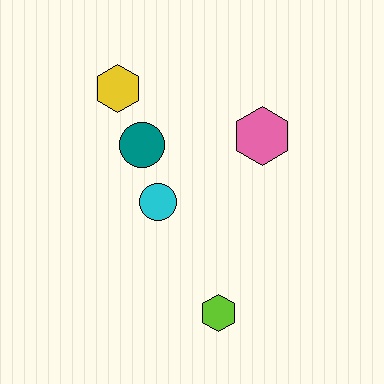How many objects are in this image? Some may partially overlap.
There are 5 objects.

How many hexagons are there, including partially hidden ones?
There are 3 hexagons.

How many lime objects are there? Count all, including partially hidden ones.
There is 1 lime object.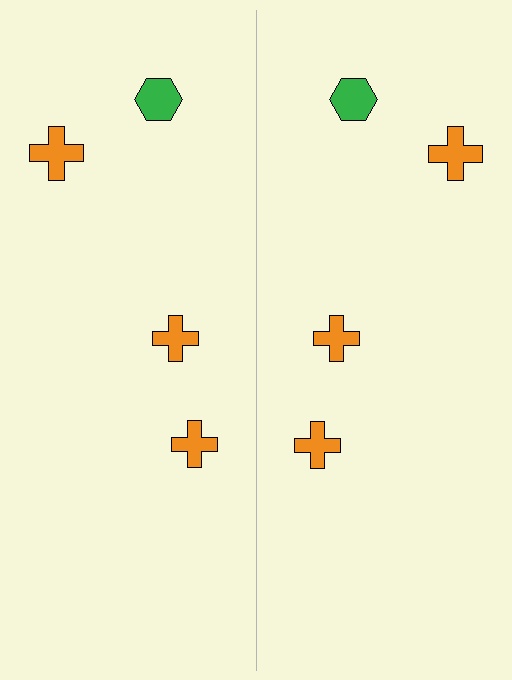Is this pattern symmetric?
Yes, this pattern has bilateral (reflection) symmetry.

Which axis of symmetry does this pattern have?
The pattern has a vertical axis of symmetry running through the center of the image.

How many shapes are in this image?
There are 8 shapes in this image.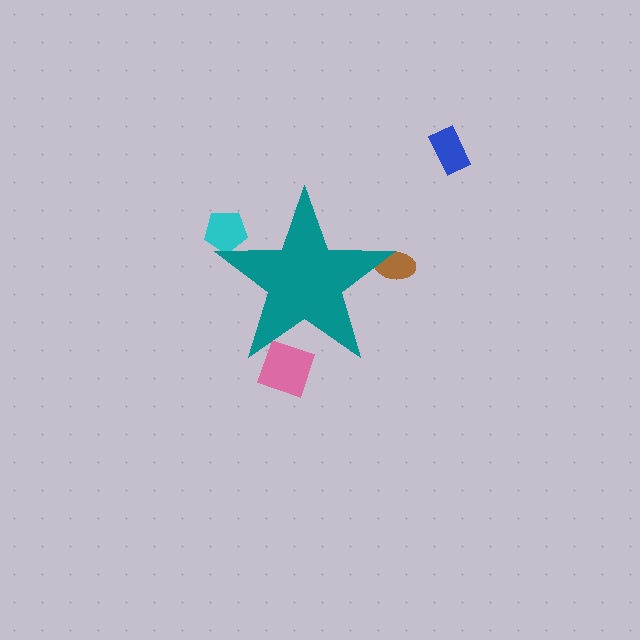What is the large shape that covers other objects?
A teal star.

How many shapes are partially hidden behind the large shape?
3 shapes are partially hidden.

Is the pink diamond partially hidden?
Yes, the pink diamond is partially hidden behind the teal star.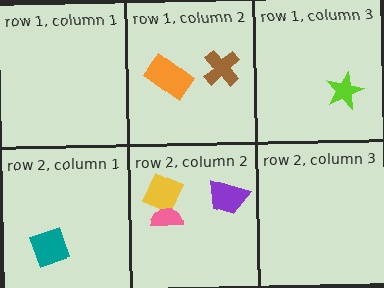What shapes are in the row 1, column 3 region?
The lime star.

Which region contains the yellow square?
The row 2, column 2 region.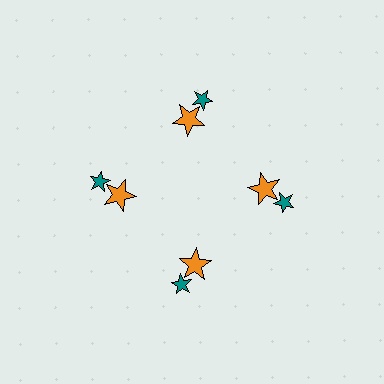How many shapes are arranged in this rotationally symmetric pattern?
There are 8 shapes, arranged in 4 groups of 2.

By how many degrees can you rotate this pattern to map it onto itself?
The pattern maps onto itself every 90 degrees of rotation.